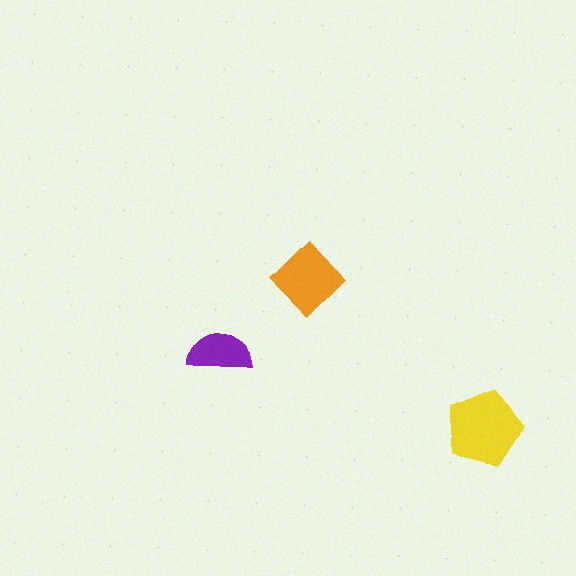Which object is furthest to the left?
The purple semicircle is leftmost.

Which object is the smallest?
The purple semicircle.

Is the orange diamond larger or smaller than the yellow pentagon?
Smaller.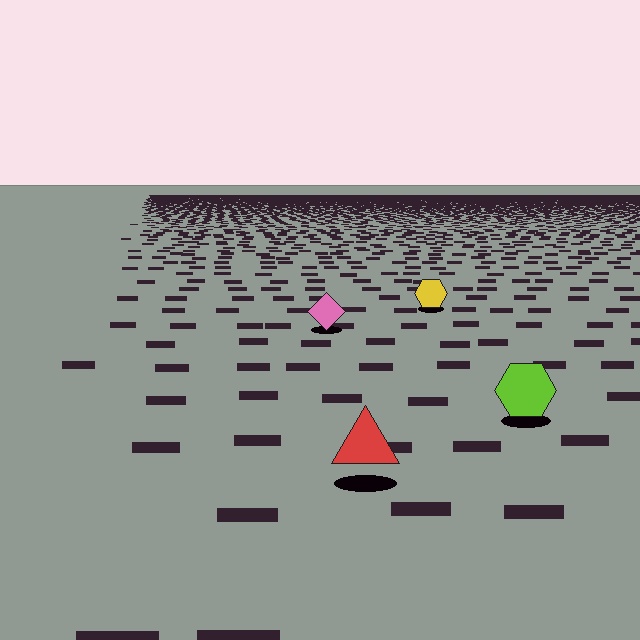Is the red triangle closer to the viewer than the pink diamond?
Yes. The red triangle is closer — you can tell from the texture gradient: the ground texture is coarser near it.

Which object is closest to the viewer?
The red triangle is closest. The texture marks near it are larger and more spread out.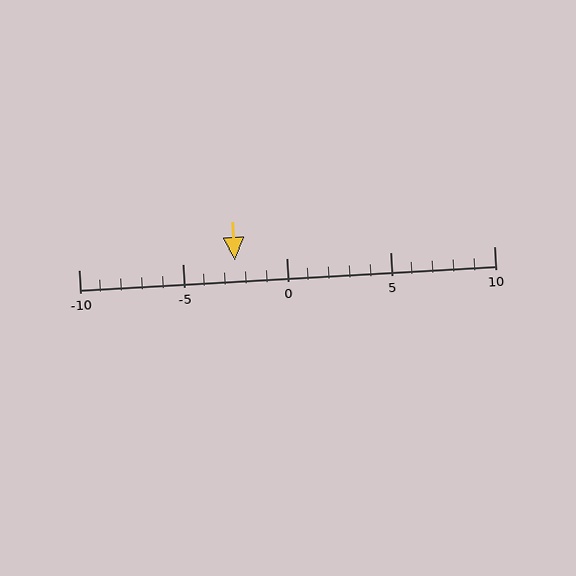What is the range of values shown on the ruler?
The ruler shows values from -10 to 10.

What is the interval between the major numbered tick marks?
The major tick marks are spaced 5 units apart.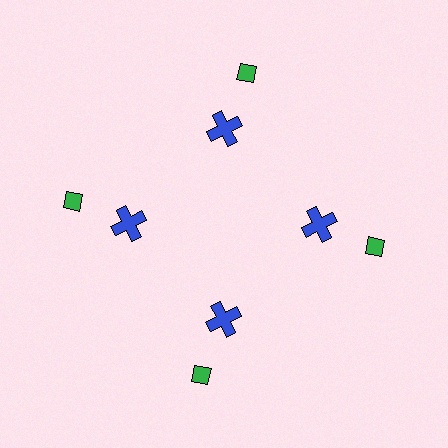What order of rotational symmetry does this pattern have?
This pattern has 4-fold rotational symmetry.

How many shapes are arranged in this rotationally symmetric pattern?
There are 8 shapes, arranged in 4 groups of 2.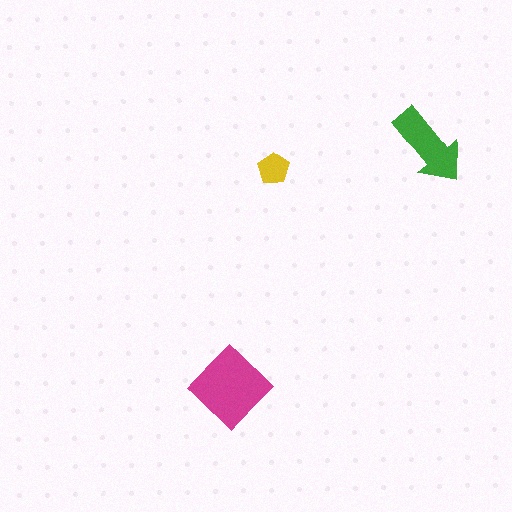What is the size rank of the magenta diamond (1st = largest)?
1st.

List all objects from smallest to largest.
The yellow pentagon, the green arrow, the magenta diamond.